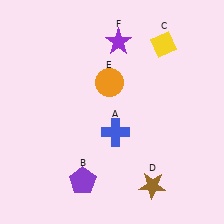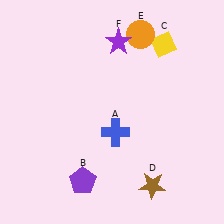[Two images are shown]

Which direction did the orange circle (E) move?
The orange circle (E) moved up.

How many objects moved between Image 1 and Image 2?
1 object moved between the two images.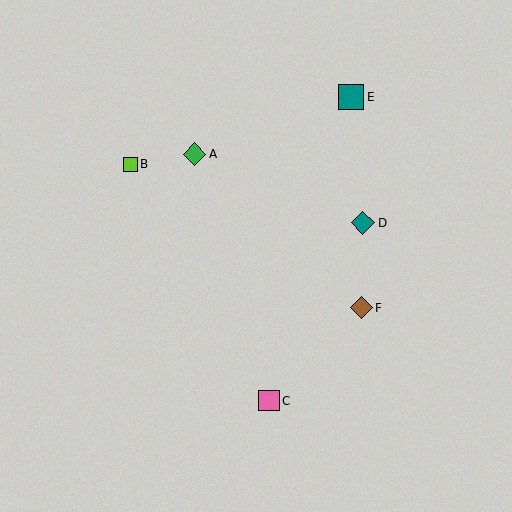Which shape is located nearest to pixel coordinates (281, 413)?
The pink square (labeled C) at (269, 401) is nearest to that location.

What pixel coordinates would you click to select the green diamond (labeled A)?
Click at (195, 154) to select the green diamond A.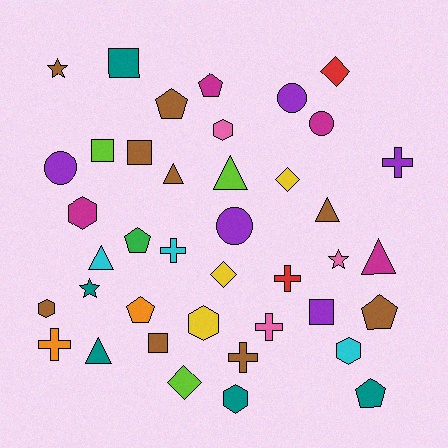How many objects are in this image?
There are 40 objects.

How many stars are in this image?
There are 3 stars.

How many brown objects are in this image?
There are 9 brown objects.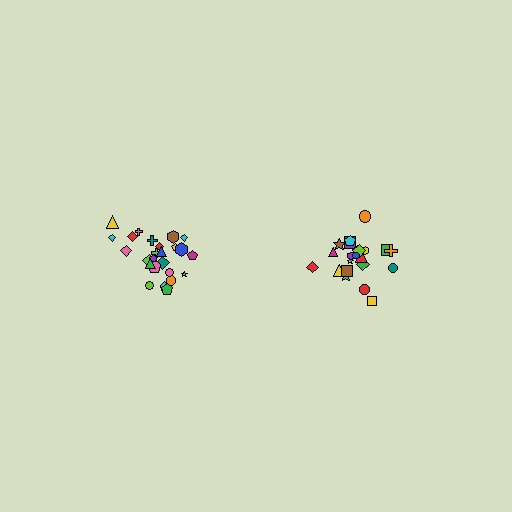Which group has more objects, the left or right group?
The left group.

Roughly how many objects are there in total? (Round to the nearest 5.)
Roughly 45 objects in total.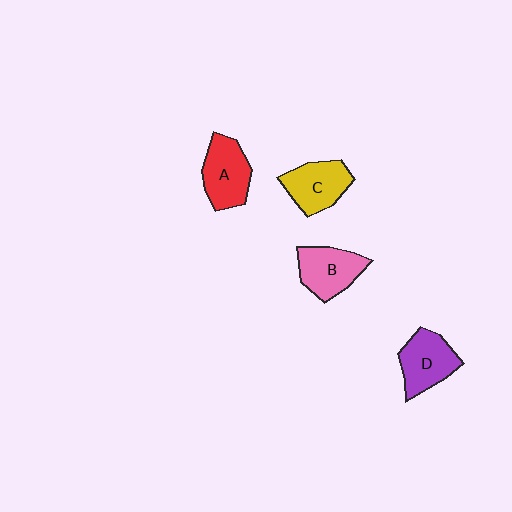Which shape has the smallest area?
Shape C (yellow).